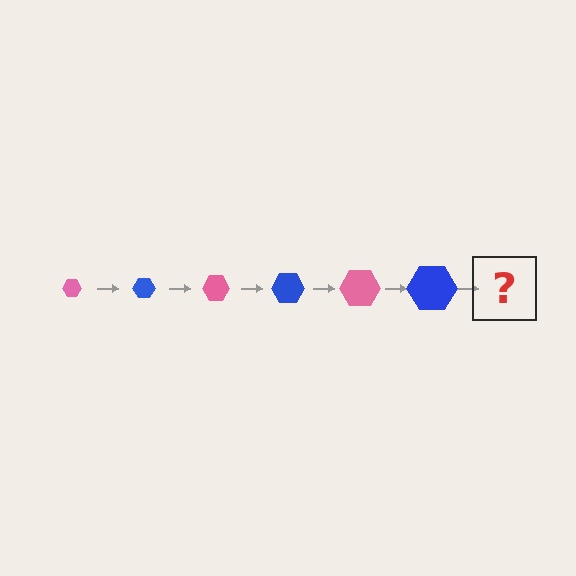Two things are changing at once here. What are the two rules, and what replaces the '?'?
The two rules are that the hexagon grows larger each step and the color cycles through pink and blue. The '?' should be a pink hexagon, larger than the previous one.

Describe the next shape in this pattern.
It should be a pink hexagon, larger than the previous one.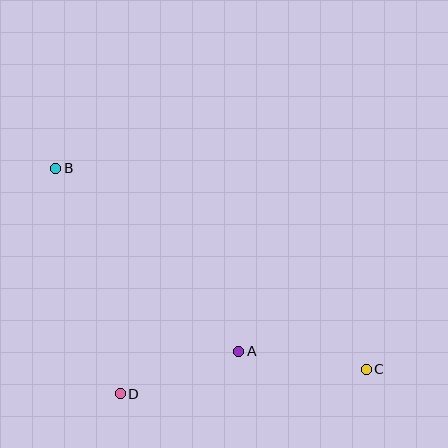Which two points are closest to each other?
Points A and D are closest to each other.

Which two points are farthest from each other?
Points B and C are farthest from each other.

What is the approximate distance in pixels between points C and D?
The distance between C and D is approximately 247 pixels.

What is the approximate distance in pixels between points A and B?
The distance between A and B is approximately 258 pixels.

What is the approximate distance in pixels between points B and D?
The distance between B and D is approximately 235 pixels.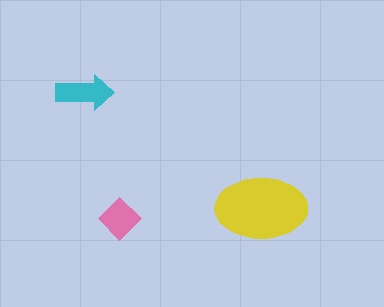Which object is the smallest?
The pink diamond.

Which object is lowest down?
The pink diamond is bottommost.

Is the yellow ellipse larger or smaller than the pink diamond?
Larger.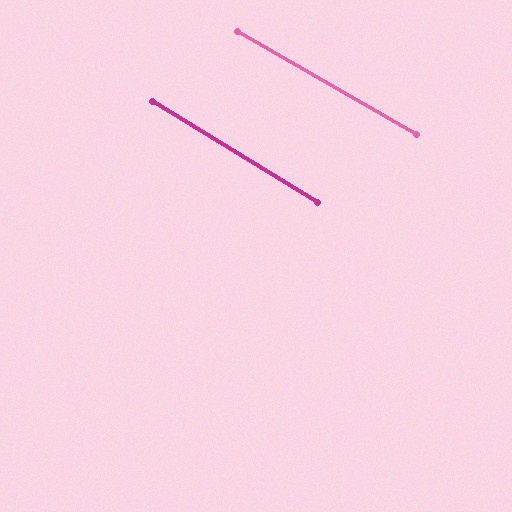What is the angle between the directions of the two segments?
Approximately 2 degrees.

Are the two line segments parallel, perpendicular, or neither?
Parallel — their directions differ by only 1.8°.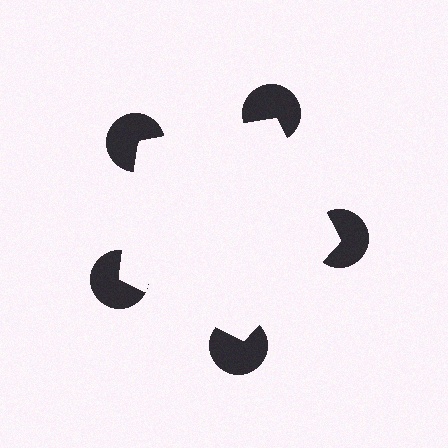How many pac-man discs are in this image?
There are 5 — one at each vertex of the illusory pentagon.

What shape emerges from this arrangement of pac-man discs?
An illusory pentagon — its edges are inferred from the aligned wedge cuts in the pac-man discs, not physically drawn.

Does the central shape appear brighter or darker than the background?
It typically appears slightly brighter than the background, even though no actual brightness change is drawn.